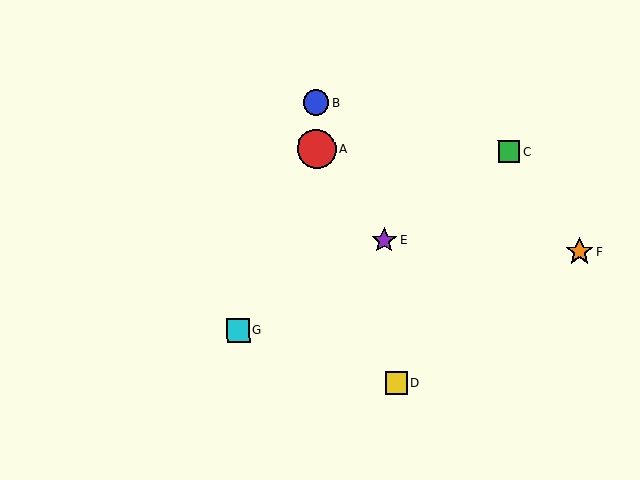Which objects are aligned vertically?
Objects A, B are aligned vertically.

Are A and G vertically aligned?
No, A is at x≈316 and G is at x≈238.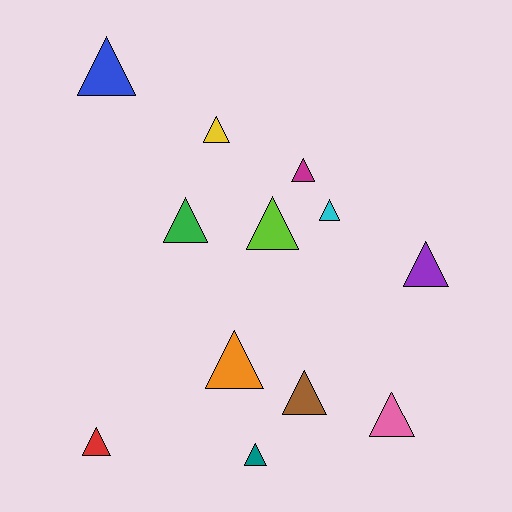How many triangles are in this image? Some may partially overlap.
There are 12 triangles.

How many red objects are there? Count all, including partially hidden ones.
There is 1 red object.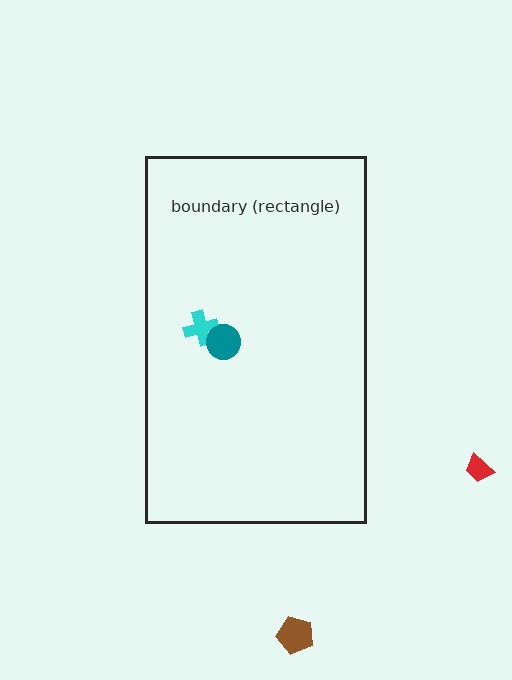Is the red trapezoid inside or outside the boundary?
Outside.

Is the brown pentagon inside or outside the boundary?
Outside.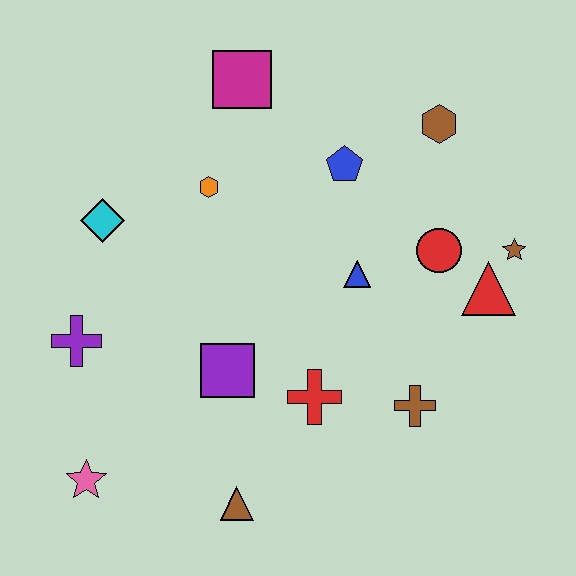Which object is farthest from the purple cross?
The brown star is farthest from the purple cross.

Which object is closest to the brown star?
The red triangle is closest to the brown star.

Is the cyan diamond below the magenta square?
Yes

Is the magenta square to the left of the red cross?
Yes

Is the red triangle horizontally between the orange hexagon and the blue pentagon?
No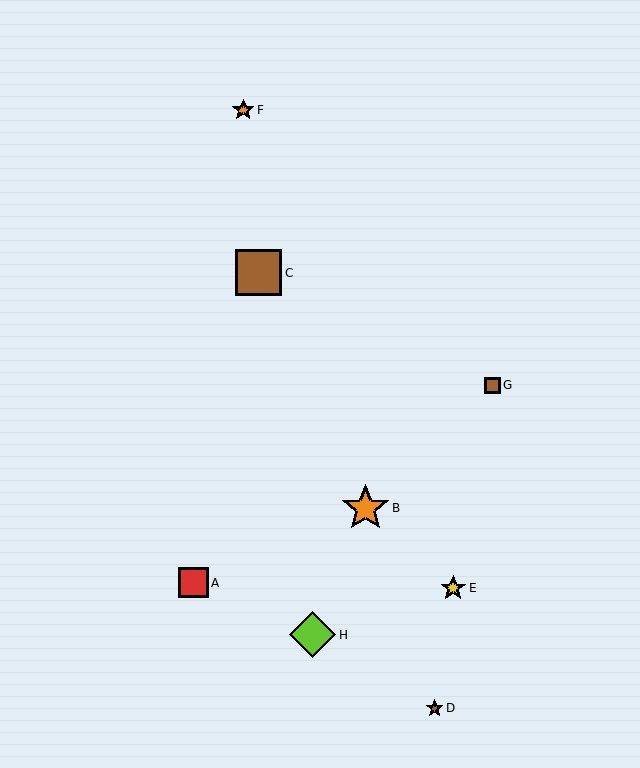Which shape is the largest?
The orange star (labeled B) is the largest.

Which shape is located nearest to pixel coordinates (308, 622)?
The lime diamond (labeled H) at (313, 635) is nearest to that location.